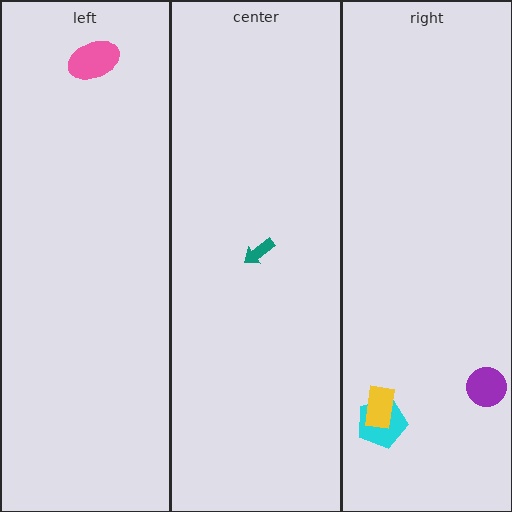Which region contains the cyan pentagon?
The right region.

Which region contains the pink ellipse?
The left region.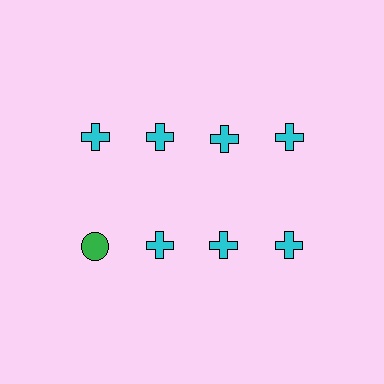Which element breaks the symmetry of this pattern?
The green circle in the second row, leftmost column breaks the symmetry. All other shapes are cyan crosses.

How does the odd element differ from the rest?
It differs in both color (green instead of cyan) and shape (circle instead of cross).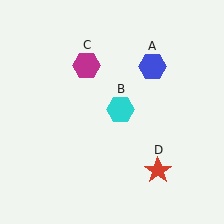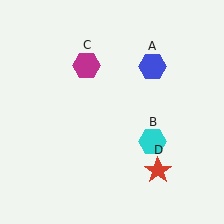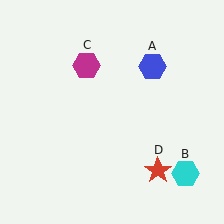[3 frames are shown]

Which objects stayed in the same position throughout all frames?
Blue hexagon (object A) and magenta hexagon (object C) and red star (object D) remained stationary.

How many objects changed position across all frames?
1 object changed position: cyan hexagon (object B).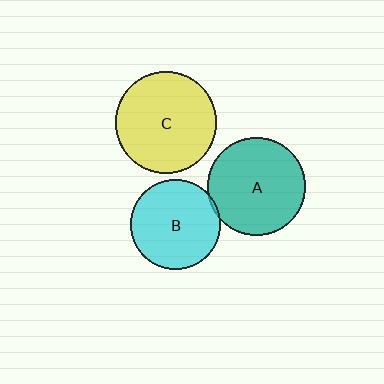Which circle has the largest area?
Circle C (yellow).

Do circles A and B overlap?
Yes.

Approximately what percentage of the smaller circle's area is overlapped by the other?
Approximately 5%.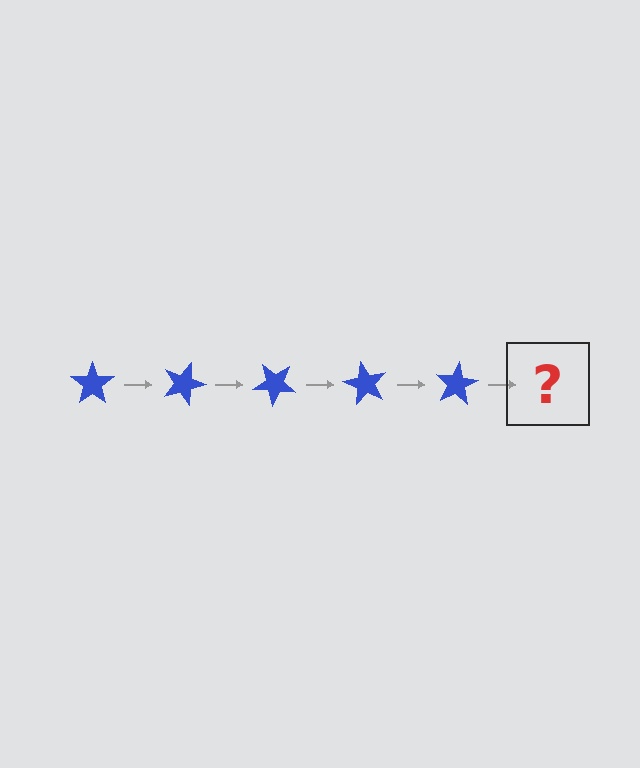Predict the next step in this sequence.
The next step is a blue star rotated 100 degrees.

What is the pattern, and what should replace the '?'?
The pattern is that the star rotates 20 degrees each step. The '?' should be a blue star rotated 100 degrees.